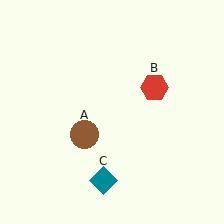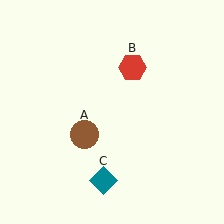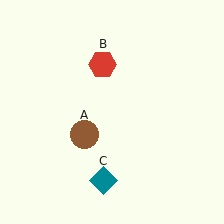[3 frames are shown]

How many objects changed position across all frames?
1 object changed position: red hexagon (object B).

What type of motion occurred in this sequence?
The red hexagon (object B) rotated counterclockwise around the center of the scene.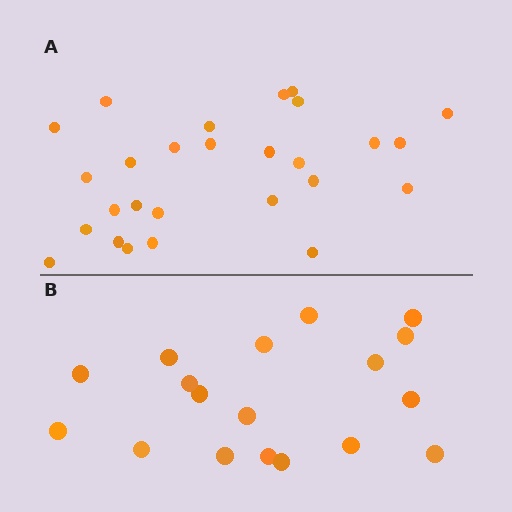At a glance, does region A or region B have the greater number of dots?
Region A (the top region) has more dots.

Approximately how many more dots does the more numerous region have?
Region A has roughly 8 or so more dots than region B.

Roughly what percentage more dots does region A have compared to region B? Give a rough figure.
About 50% more.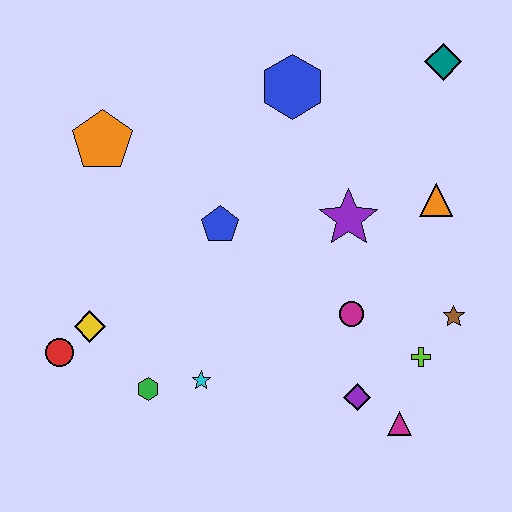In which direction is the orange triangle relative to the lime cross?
The orange triangle is above the lime cross.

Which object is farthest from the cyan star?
The teal diamond is farthest from the cyan star.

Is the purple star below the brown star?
No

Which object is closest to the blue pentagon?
The purple star is closest to the blue pentagon.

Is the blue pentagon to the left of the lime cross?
Yes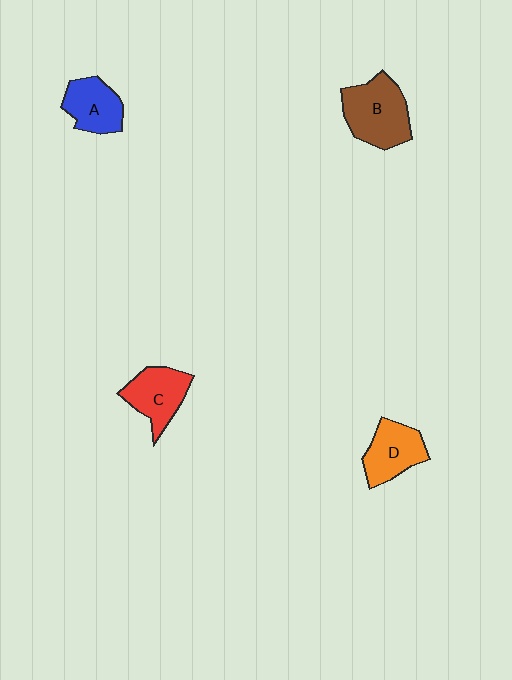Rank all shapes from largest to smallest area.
From largest to smallest: B (brown), C (red), D (orange), A (blue).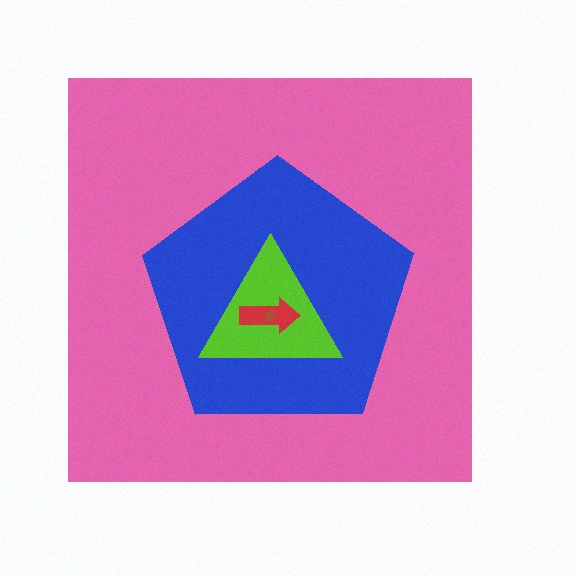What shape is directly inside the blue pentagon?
The lime triangle.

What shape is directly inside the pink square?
The blue pentagon.